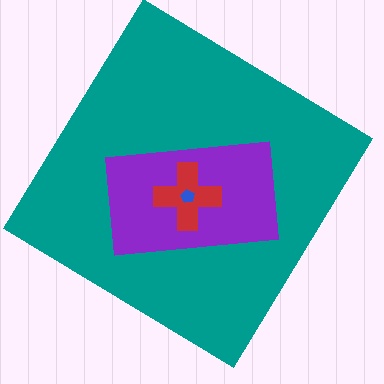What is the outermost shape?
The teal diamond.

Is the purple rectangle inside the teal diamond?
Yes.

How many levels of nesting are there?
4.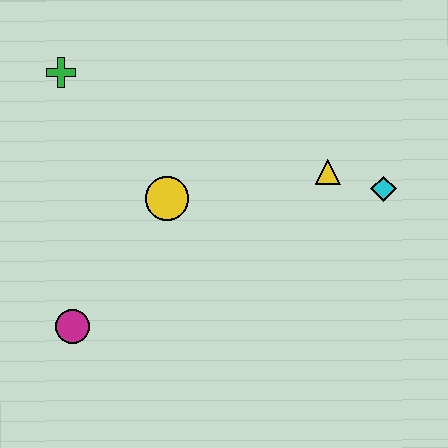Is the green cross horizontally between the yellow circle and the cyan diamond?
No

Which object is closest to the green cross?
The yellow circle is closest to the green cross.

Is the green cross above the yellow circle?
Yes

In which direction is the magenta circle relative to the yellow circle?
The magenta circle is below the yellow circle.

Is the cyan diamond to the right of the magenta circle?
Yes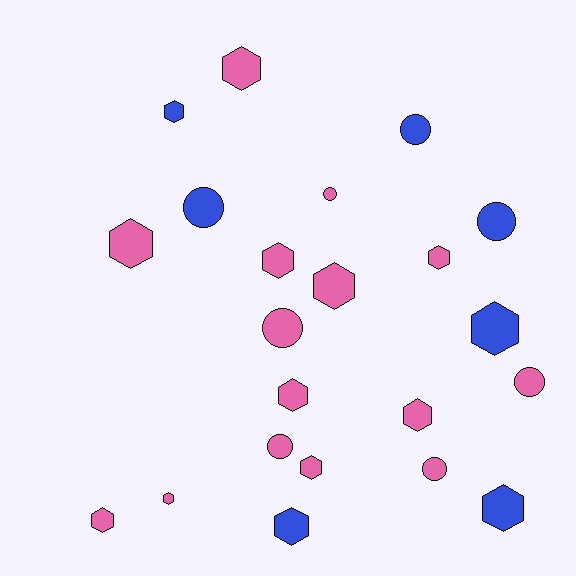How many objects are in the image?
There are 22 objects.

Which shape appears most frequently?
Hexagon, with 14 objects.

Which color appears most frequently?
Pink, with 15 objects.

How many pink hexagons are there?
There are 10 pink hexagons.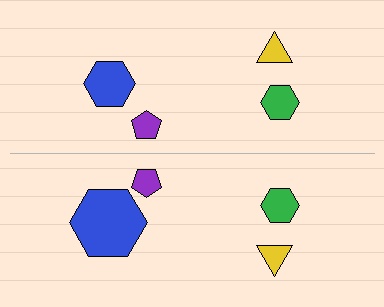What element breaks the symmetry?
The blue hexagon on the bottom side has a different size than its mirror counterpart.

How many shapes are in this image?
There are 8 shapes in this image.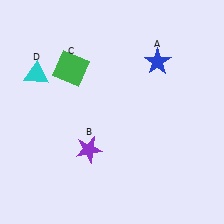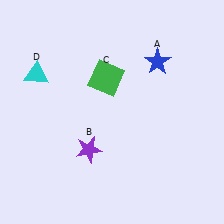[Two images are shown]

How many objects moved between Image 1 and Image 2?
1 object moved between the two images.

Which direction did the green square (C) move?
The green square (C) moved right.